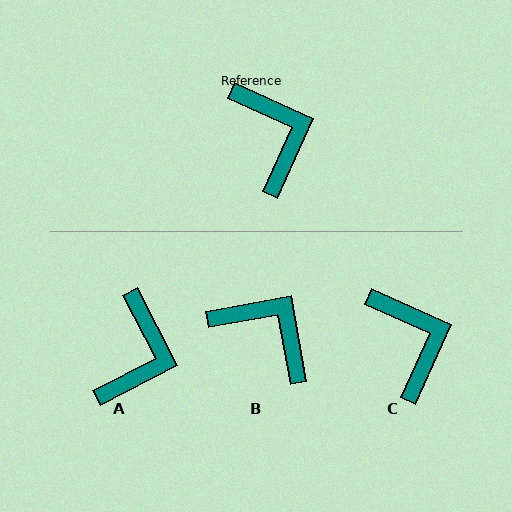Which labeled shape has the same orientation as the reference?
C.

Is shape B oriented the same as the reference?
No, it is off by about 35 degrees.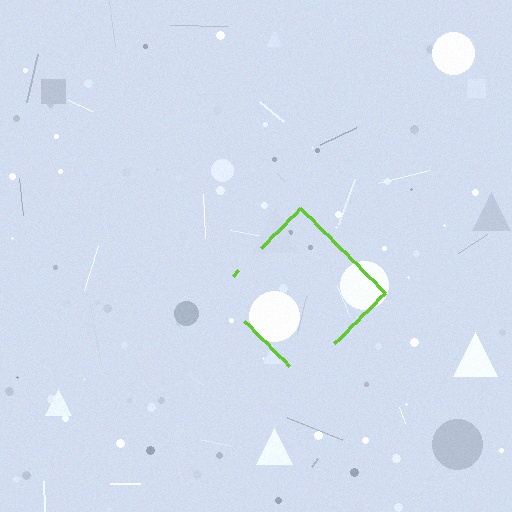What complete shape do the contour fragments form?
The contour fragments form a diamond.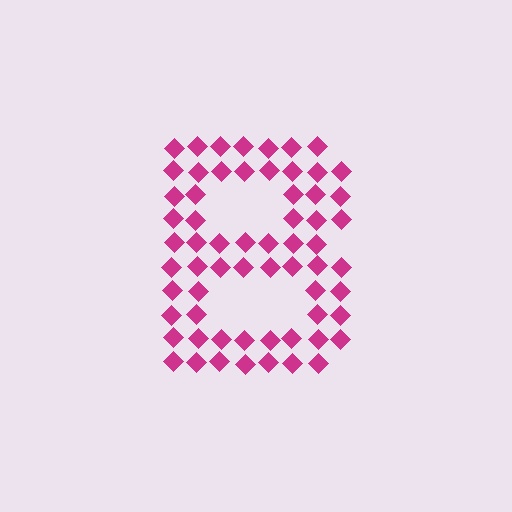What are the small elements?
The small elements are diamonds.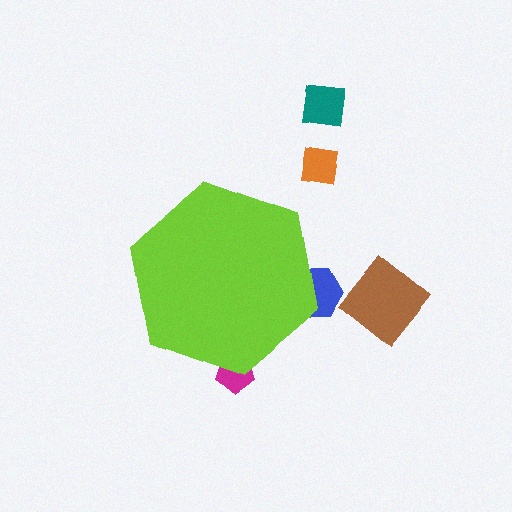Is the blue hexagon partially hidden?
Yes, the blue hexagon is partially hidden behind the lime hexagon.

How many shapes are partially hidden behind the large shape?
2 shapes are partially hidden.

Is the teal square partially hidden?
No, the teal square is fully visible.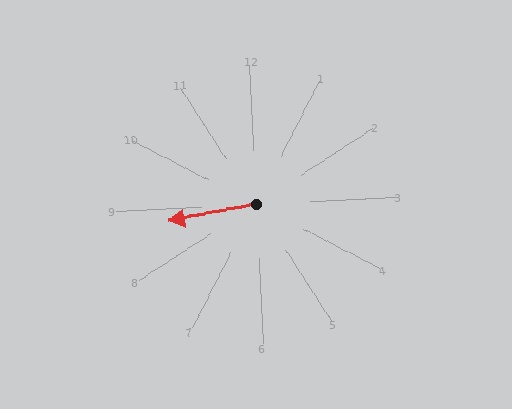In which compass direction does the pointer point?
West.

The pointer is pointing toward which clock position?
Roughly 9 o'clock.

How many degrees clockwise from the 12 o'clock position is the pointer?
Approximately 262 degrees.